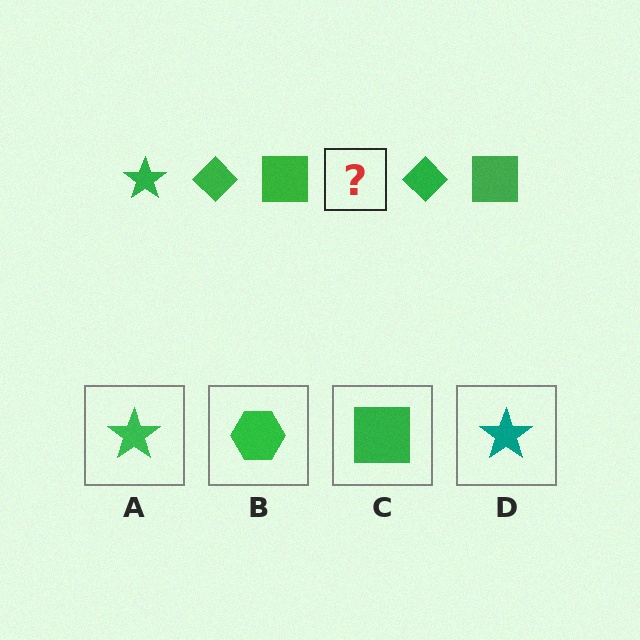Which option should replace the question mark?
Option A.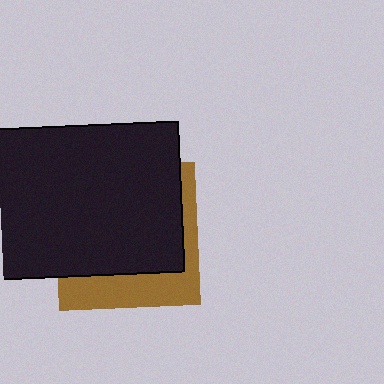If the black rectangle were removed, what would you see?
You would see the complete brown square.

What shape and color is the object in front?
The object in front is a black rectangle.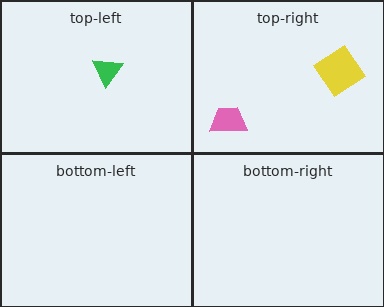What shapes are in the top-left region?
The green triangle.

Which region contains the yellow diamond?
The top-right region.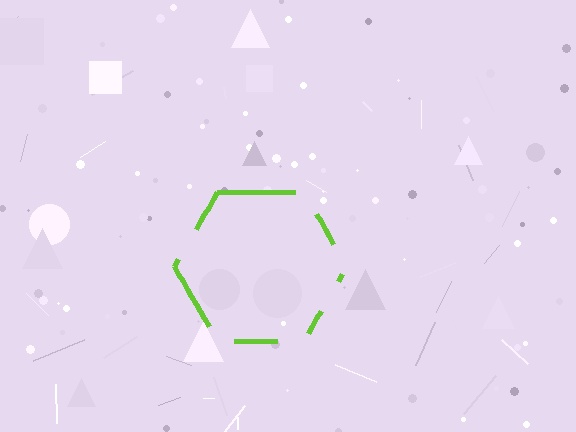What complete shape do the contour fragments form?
The contour fragments form a hexagon.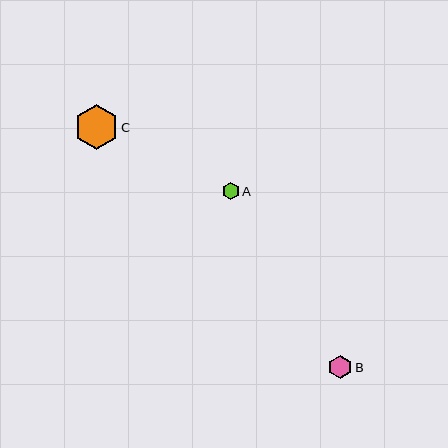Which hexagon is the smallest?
Hexagon A is the smallest with a size of approximately 17 pixels.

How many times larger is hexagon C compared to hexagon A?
Hexagon C is approximately 2.6 times the size of hexagon A.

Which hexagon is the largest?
Hexagon C is the largest with a size of approximately 44 pixels.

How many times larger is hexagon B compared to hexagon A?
Hexagon B is approximately 1.4 times the size of hexagon A.